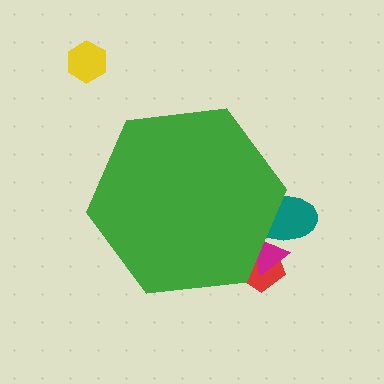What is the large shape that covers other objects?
A green hexagon.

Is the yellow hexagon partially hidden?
No, the yellow hexagon is fully visible.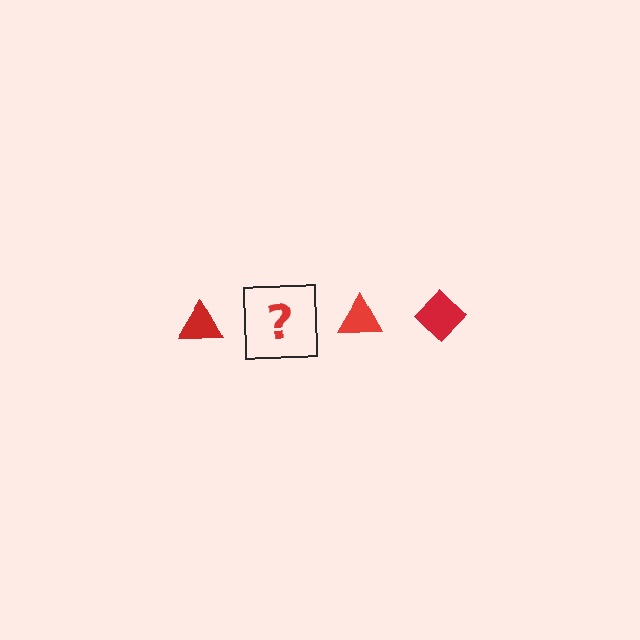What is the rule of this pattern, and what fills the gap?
The rule is that the pattern cycles through triangle, diamond shapes in red. The gap should be filled with a red diamond.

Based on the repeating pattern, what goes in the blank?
The blank should be a red diamond.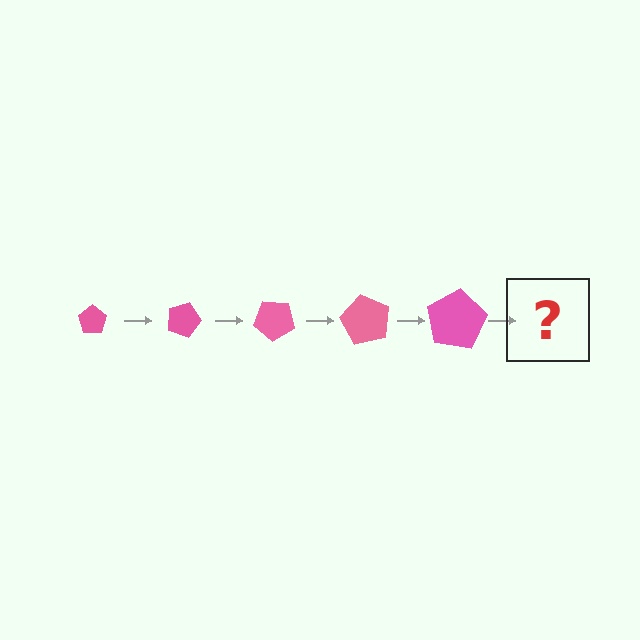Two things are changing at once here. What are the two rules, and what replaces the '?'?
The two rules are that the pentagon grows larger each step and it rotates 20 degrees each step. The '?' should be a pentagon, larger than the previous one and rotated 100 degrees from the start.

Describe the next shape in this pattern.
It should be a pentagon, larger than the previous one and rotated 100 degrees from the start.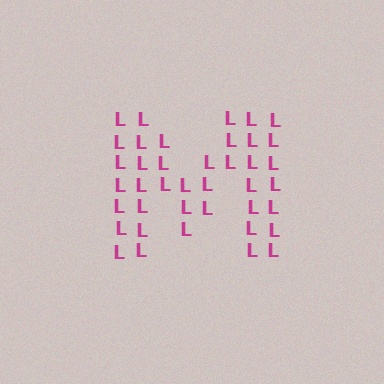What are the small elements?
The small elements are letter L's.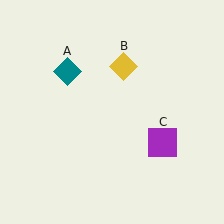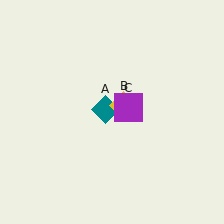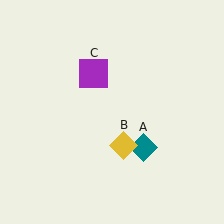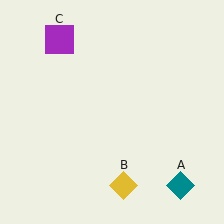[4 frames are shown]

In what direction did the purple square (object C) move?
The purple square (object C) moved up and to the left.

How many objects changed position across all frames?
3 objects changed position: teal diamond (object A), yellow diamond (object B), purple square (object C).